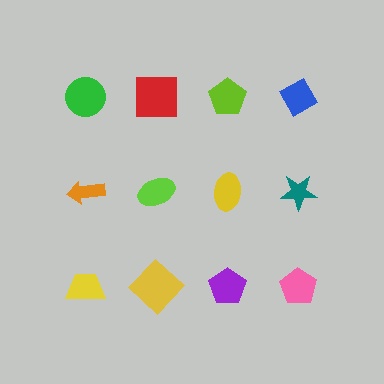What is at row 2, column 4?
A teal star.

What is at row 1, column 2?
A red square.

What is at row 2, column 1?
An orange arrow.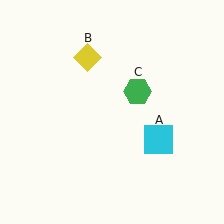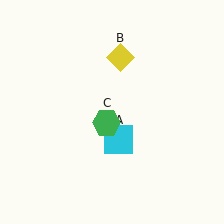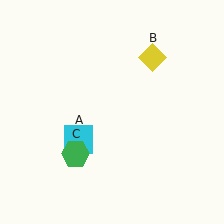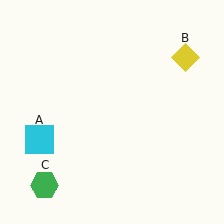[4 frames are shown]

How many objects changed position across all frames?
3 objects changed position: cyan square (object A), yellow diamond (object B), green hexagon (object C).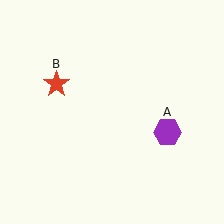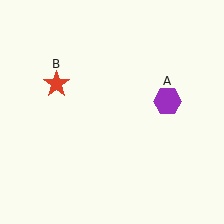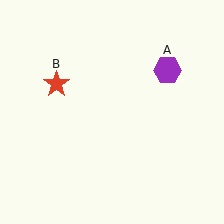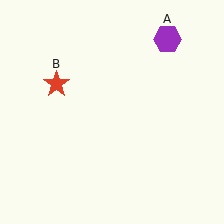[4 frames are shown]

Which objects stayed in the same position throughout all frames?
Red star (object B) remained stationary.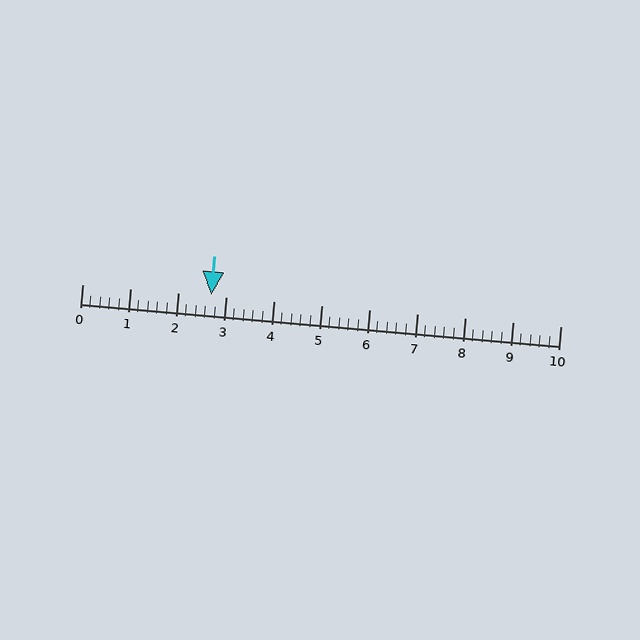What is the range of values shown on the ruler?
The ruler shows values from 0 to 10.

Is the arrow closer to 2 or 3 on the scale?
The arrow is closer to 3.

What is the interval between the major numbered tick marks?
The major tick marks are spaced 1 units apart.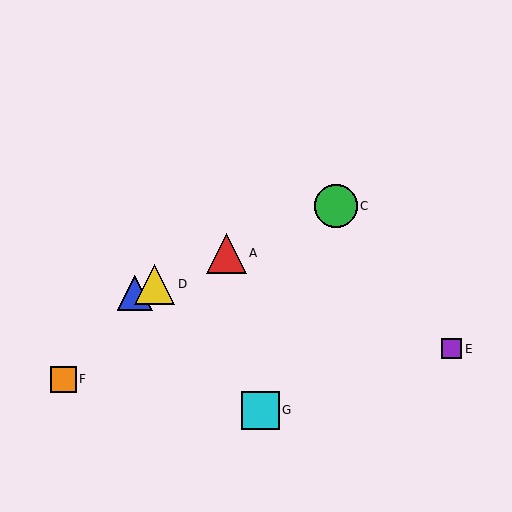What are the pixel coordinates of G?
Object G is at (260, 410).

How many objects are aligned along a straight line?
4 objects (A, B, C, D) are aligned along a straight line.